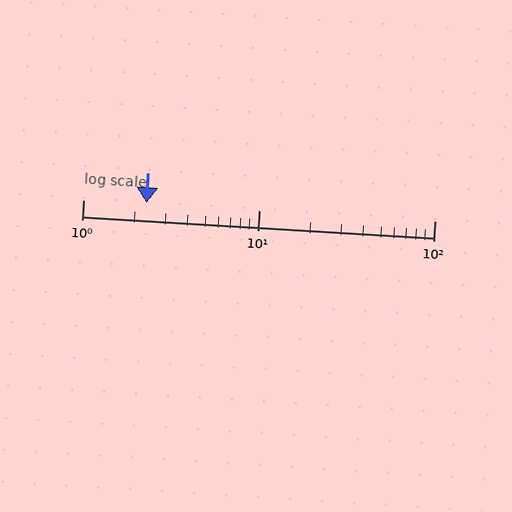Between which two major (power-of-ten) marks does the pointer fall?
The pointer is between 1 and 10.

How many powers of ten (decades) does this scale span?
The scale spans 2 decades, from 1 to 100.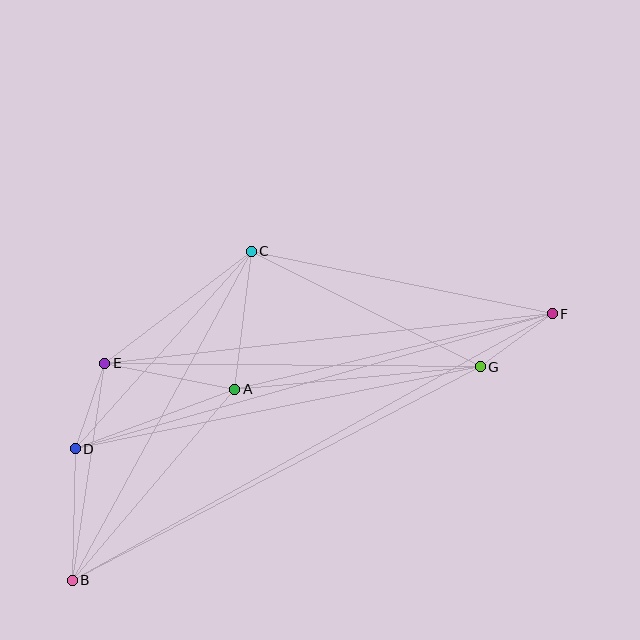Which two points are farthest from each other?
Points B and F are farthest from each other.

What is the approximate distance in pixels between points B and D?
The distance between B and D is approximately 131 pixels.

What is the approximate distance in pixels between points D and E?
The distance between D and E is approximately 91 pixels.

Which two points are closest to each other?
Points F and G are closest to each other.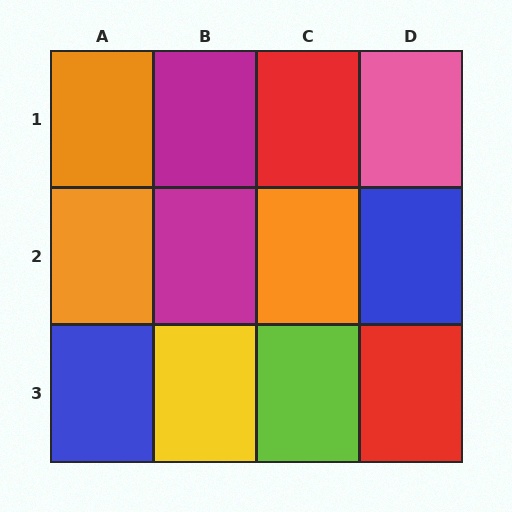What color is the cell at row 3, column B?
Yellow.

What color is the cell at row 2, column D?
Blue.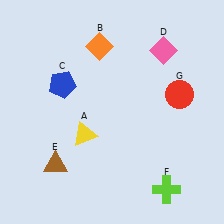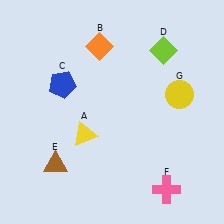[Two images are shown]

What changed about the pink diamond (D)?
In Image 1, D is pink. In Image 2, it changed to lime.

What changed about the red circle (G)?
In Image 1, G is red. In Image 2, it changed to yellow.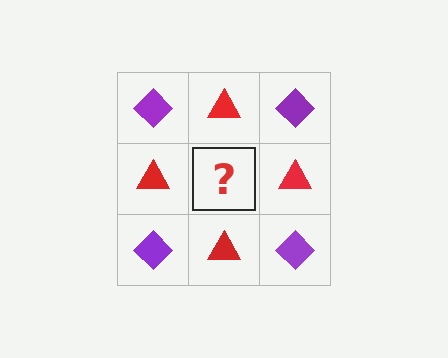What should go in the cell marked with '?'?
The missing cell should contain a purple diamond.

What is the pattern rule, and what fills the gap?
The rule is that it alternates purple diamond and red triangle in a checkerboard pattern. The gap should be filled with a purple diamond.